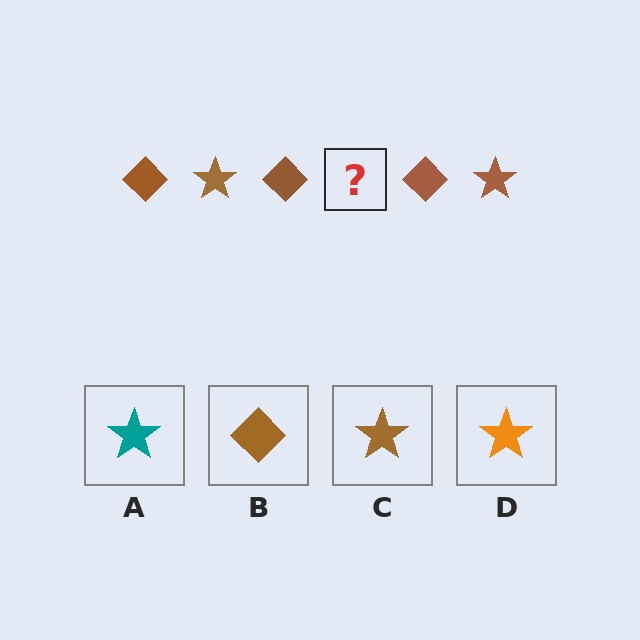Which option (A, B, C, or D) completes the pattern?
C.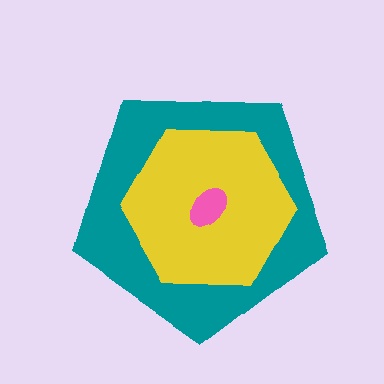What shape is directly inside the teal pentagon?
The yellow hexagon.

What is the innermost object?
The pink ellipse.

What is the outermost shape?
The teal pentagon.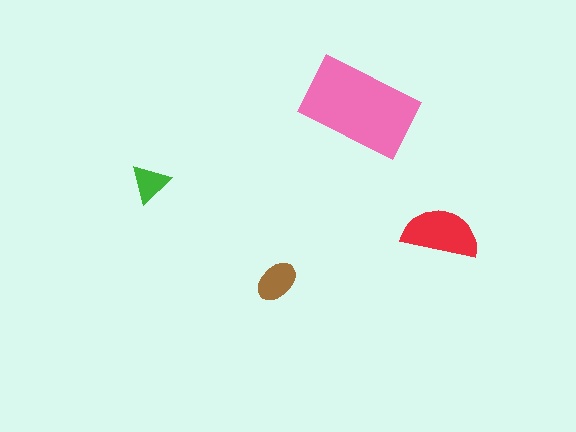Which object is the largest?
The pink rectangle.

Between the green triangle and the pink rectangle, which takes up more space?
The pink rectangle.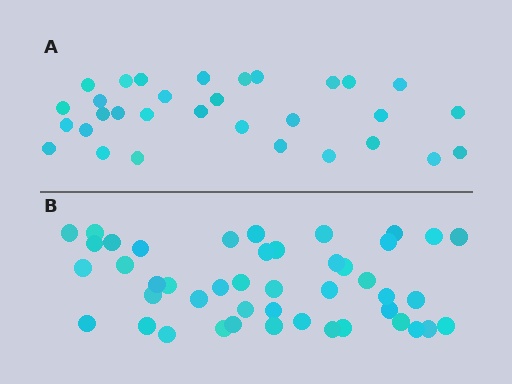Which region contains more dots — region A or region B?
Region B (the bottom region) has more dots.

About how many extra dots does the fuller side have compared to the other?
Region B has approximately 15 more dots than region A.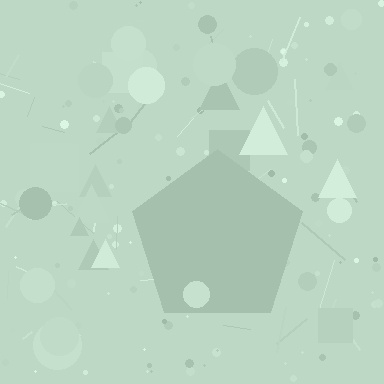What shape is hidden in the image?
A pentagon is hidden in the image.